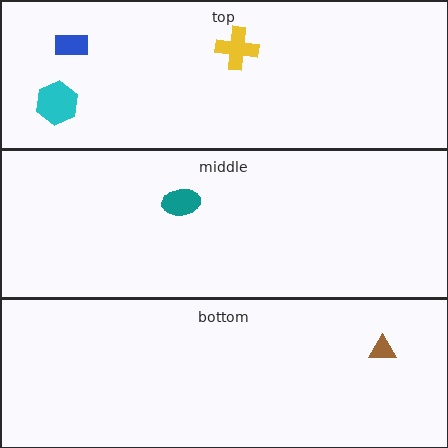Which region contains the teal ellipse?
The middle region.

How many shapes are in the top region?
3.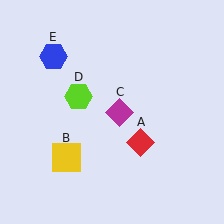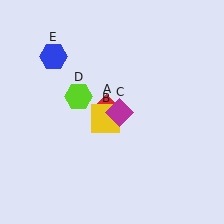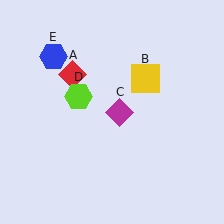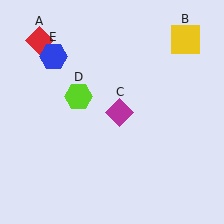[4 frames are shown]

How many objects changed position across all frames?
2 objects changed position: red diamond (object A), yellow square (object B).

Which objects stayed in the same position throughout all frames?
Magenta diamond (object C) and lime hexagon (object D) and blue hexagon (object E) remained stationary.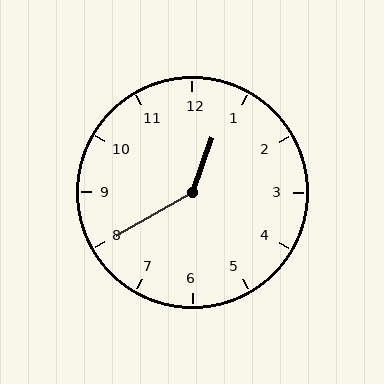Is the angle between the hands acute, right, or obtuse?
It is obtuse.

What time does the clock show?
12:40.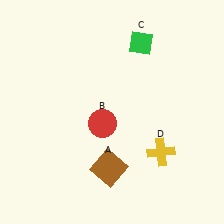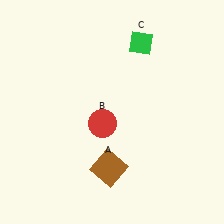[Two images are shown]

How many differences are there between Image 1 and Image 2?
There is 1 difference between the two images.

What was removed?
The yellow cross (D) was removed in Image 2.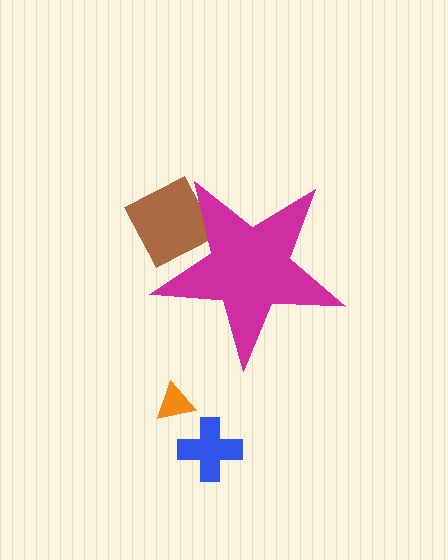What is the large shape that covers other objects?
A magenta star.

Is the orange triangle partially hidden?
No, the orange triangle is fully visible.